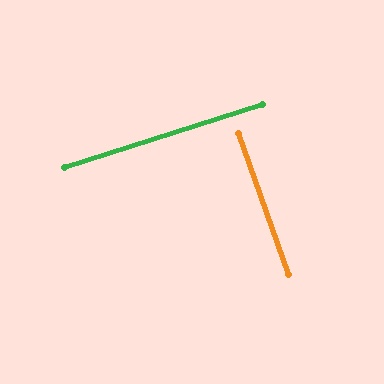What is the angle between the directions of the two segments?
Approximately 88 degrees.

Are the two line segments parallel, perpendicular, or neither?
Perpendicular — they meet at approximately 88°.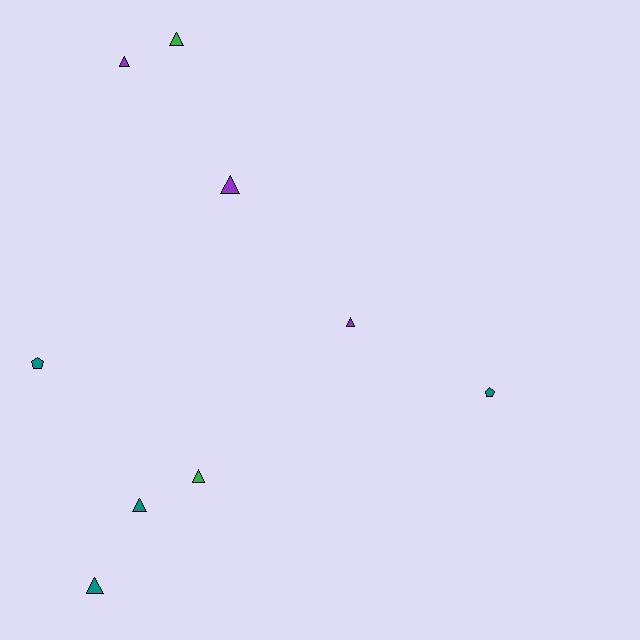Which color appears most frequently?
Teal, with 4 objects.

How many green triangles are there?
There are 2 green triangles.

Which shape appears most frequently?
Triangle, with 7 objects.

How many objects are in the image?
There are 9 objects.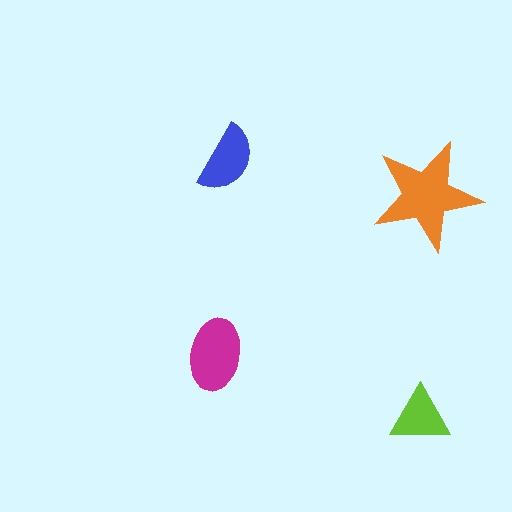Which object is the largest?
The orange star.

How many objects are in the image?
There are 4 objects in the image.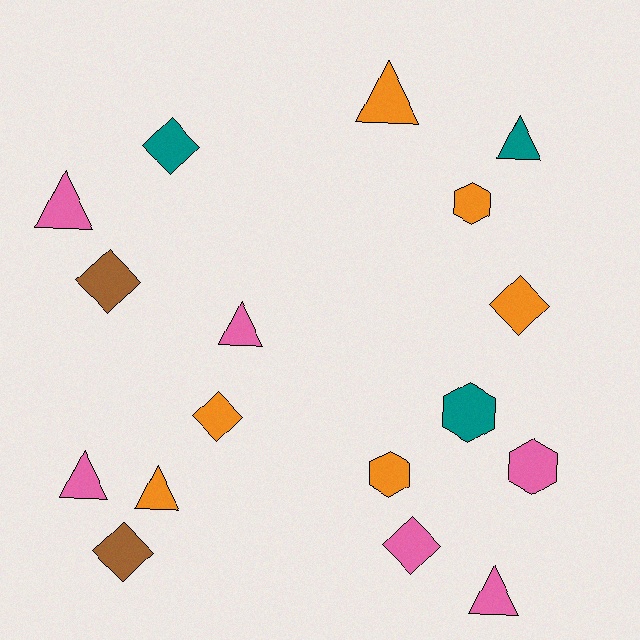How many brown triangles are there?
There are no brown triangles.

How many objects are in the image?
There are 17 objects.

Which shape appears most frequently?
Triangle, with 7 objects.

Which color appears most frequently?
Orange, with 6 objects.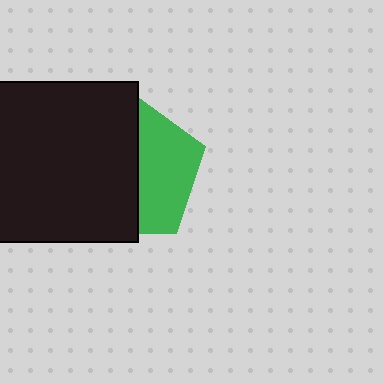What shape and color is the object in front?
The object in front is a black rectangle.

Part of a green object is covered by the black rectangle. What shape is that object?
It is a pentagon.